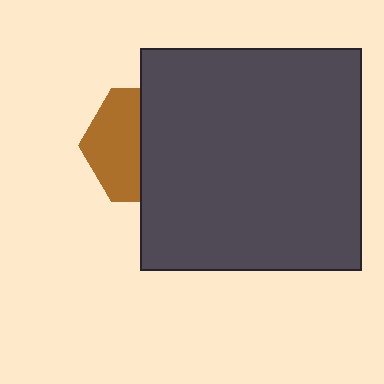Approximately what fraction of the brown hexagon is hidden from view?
Roughly 55% of the brown hexagon is hidden behind the dark gray square.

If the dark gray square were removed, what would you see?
You would see the complete brown hexagon.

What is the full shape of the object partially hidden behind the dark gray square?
The partially hidden object is a brown hexagon.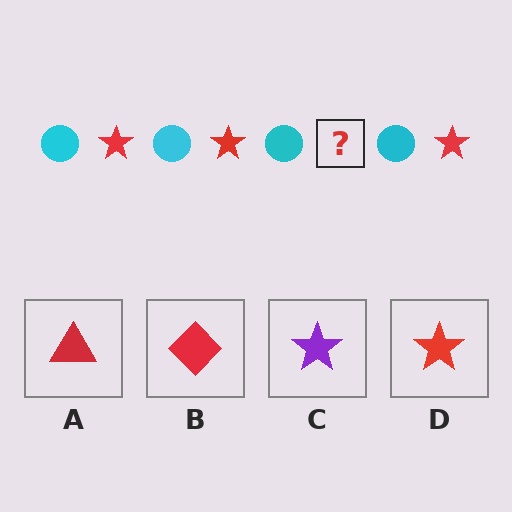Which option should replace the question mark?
Option D.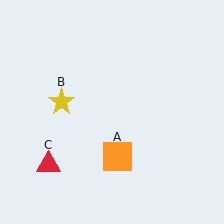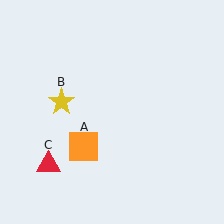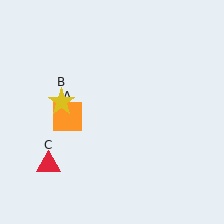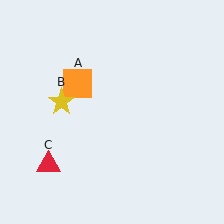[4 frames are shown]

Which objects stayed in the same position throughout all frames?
Yellow star (object B) and red triangle (object C) remained stationary.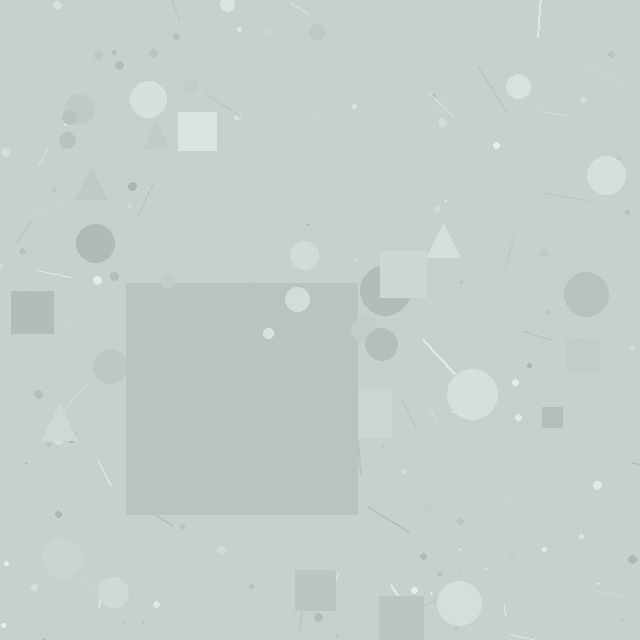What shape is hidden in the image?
A square is hidden in the image.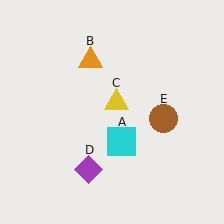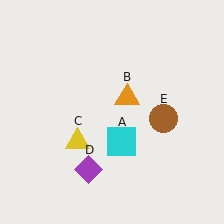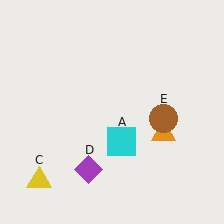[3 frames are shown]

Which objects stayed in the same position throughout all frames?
Cyan square (object A) and purple diamond (object D) and brown circle (object E) remained stationary.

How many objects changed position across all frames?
2 objects changed position: orange triangle (object B), yellow triangle (object C).